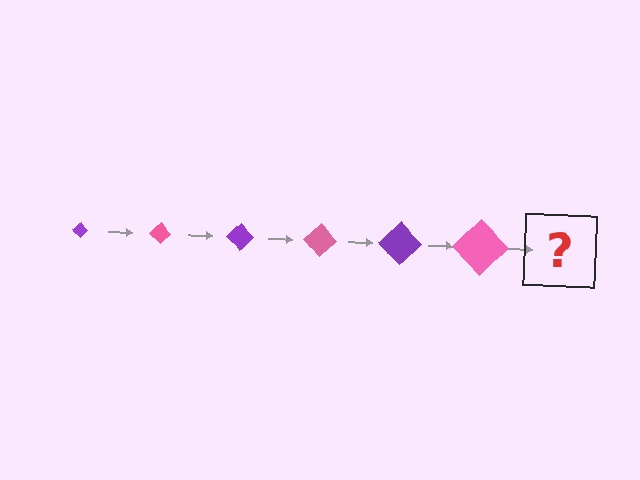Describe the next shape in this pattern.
It should be a purple diamond, larger than the previous one.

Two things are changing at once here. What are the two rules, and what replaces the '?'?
The two rules are that the diamond grows larger each step and the color cycles through purple and pink. The '?' should be a purple diamond, larger than the previous one.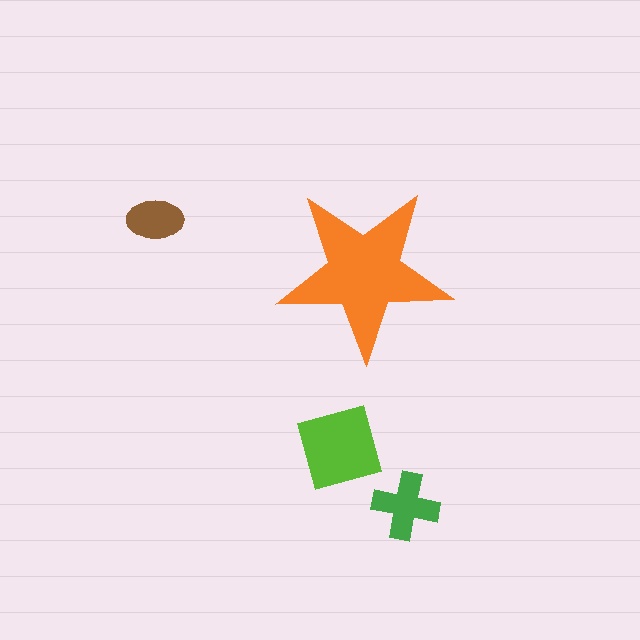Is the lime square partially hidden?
No, the lime square is fully visible.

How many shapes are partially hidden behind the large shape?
0 shapes are partially hidden.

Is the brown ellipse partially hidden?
No, the brown ellipse is fully visible.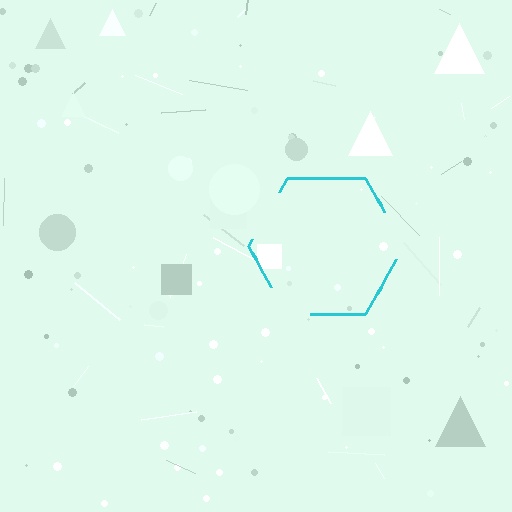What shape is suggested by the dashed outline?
The dashed outline suggests a hexagon.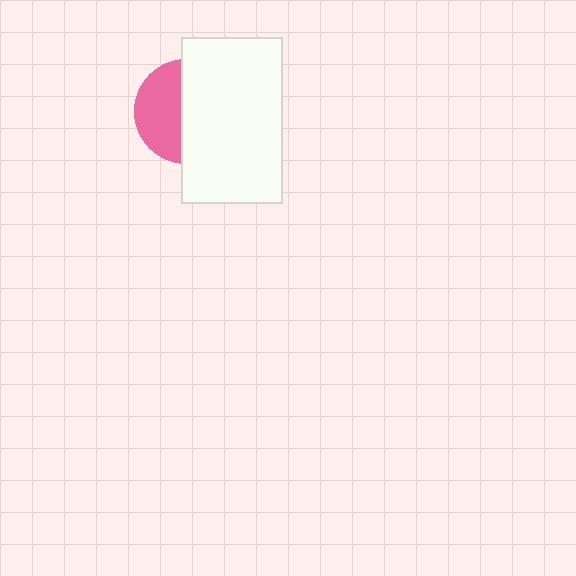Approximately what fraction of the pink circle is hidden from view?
Roughly 56% of the pink circle is hidden behind the white rectangle.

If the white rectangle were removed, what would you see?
You would see the complete pink circle.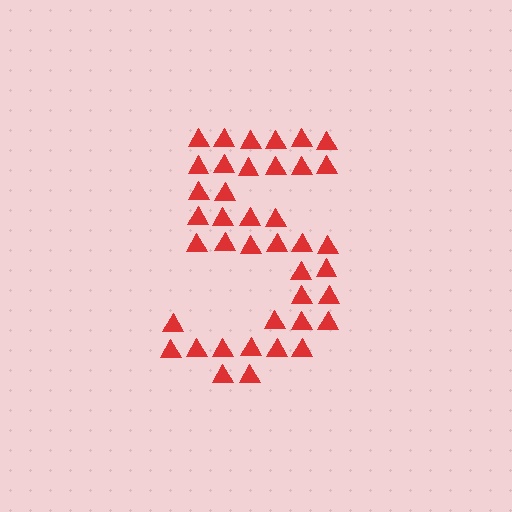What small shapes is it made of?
It is made of small triangles.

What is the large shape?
The large shape is the digit 5.